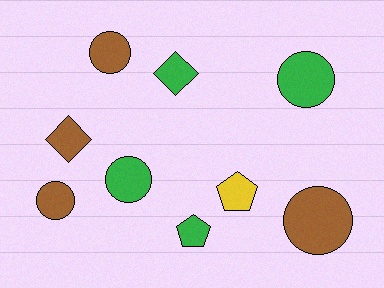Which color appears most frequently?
Brown, with 4 objects.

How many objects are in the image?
There are 9 objects.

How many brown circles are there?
There are 3 brown circles.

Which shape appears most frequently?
Circle, with 5 objects.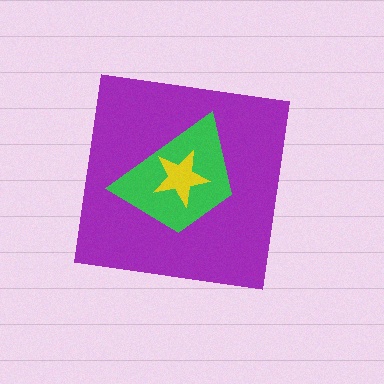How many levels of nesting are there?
3.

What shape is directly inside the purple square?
The green trapezoid.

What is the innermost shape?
The yellow star.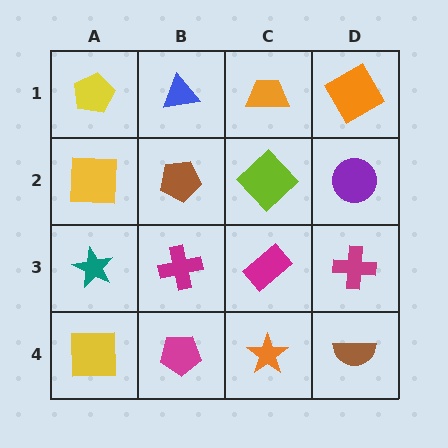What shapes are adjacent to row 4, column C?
A magenta rectangle (row 3, column C), a magenta pentagon (row 4, column B), a brown semicircle (row 4, column D).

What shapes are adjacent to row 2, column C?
An orange trapezoid (row 1, column C), a magenta rectangle (row 3, column C), a brown pentagon (row 2, column B), a purple circle (row 2, column D).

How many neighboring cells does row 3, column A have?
3.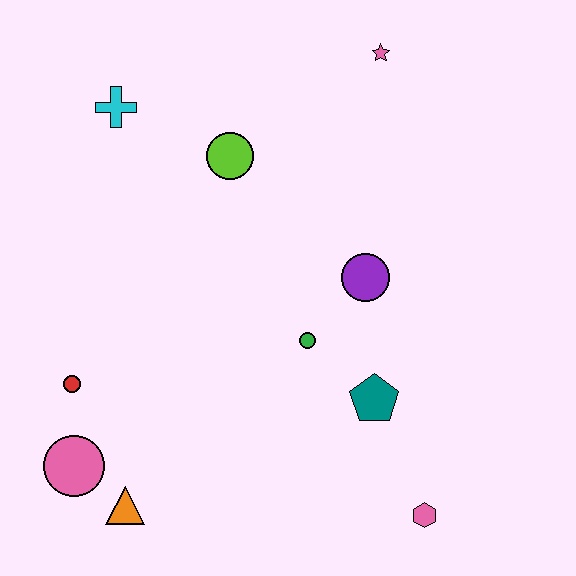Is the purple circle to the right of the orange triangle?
Yes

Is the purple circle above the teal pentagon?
Yes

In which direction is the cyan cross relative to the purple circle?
The cyan cross is to the left of the purple circle.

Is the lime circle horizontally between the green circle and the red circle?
Yes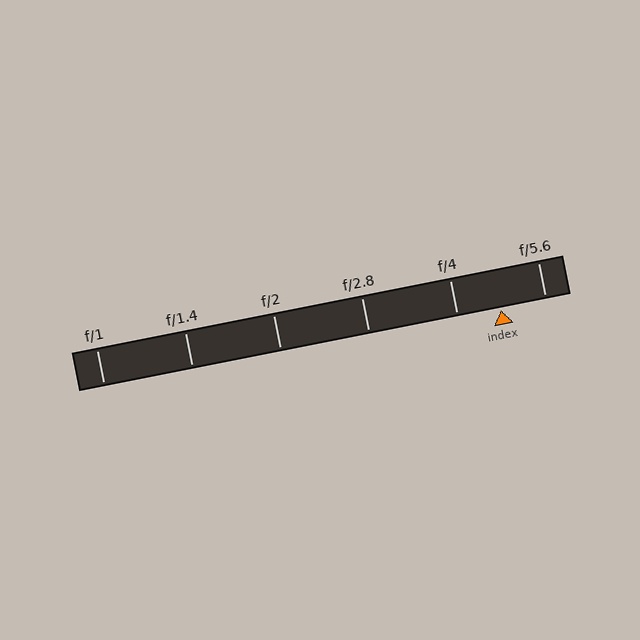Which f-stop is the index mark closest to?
The index mark is closest to f/4.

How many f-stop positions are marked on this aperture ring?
There are 6 f-stop positions marked.